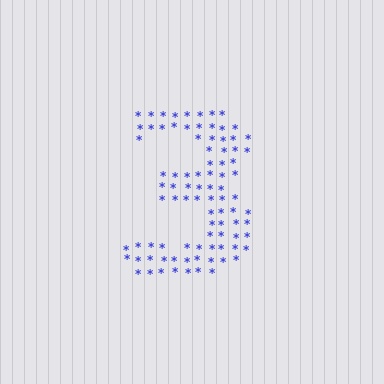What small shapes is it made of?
It is made of small asterisks.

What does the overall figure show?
The overall figure shows the digit 3.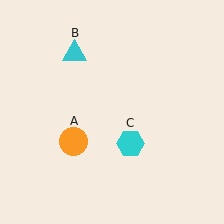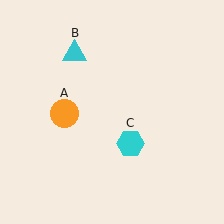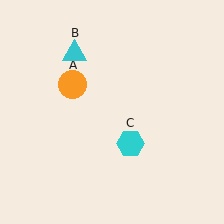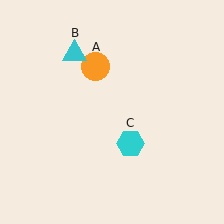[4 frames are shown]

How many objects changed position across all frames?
1 object changed position: orange circle (object A).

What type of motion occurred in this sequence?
The orange circle (object A) rotated clockwise around the center of the scene.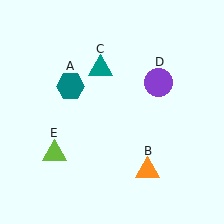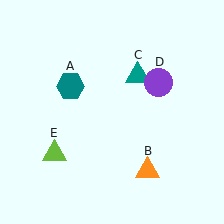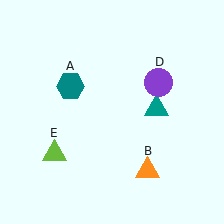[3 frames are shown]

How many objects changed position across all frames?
1 object changed position: teal triangle (object C).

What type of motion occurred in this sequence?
The teal triangle (object C) rotated clockwise around the center of the scene.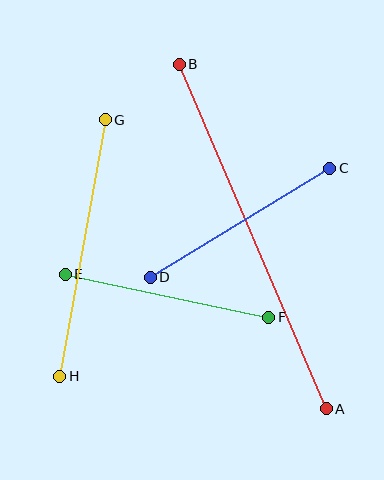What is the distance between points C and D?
The distance is approximately 210 pixels.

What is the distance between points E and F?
The distance is approximately 208 pixels.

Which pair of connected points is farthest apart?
Points A and B are farthest apart.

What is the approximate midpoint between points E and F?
The midpoint is at approximately (167, 296) pixels.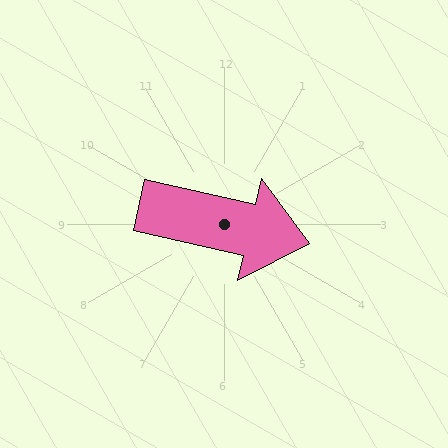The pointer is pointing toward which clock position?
Roughly 3 o'clock.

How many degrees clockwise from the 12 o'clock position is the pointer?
Approximately 103 degrees.